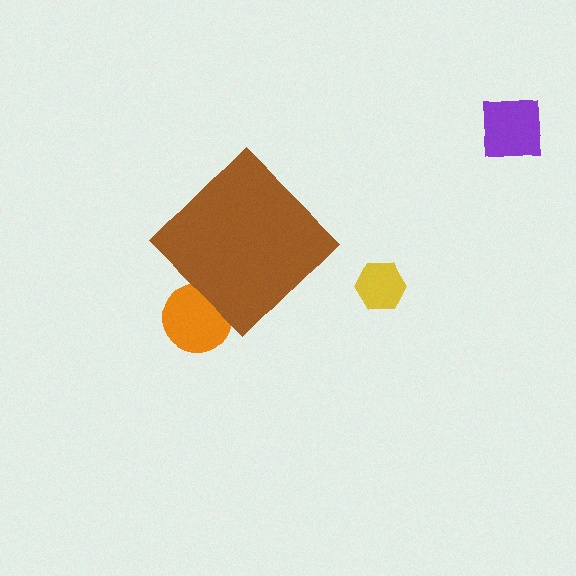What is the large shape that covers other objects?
A brown diamond.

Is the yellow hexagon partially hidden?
No, the yellow hexagon is fully visible.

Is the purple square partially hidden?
No, the purple square is fully visible.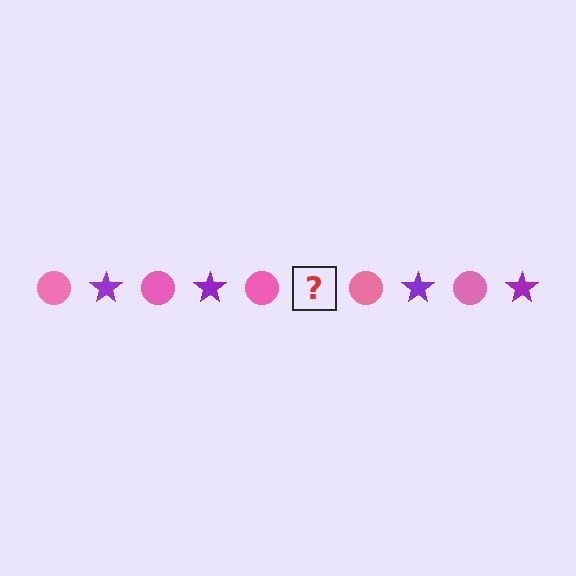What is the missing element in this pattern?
The missing element is a purple star.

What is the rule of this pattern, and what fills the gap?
The rule is that the pattern alternates between pink circle and purple star. The gap should be filled with a purple star.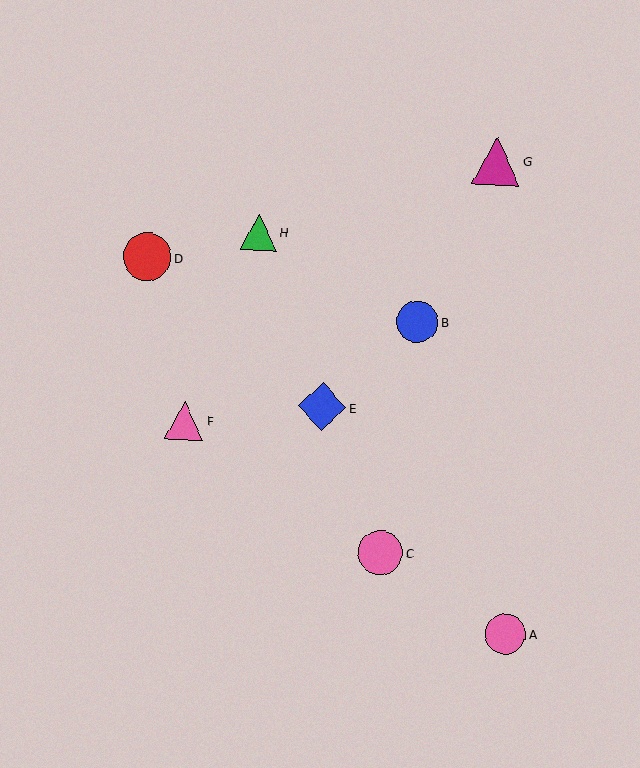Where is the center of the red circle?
The center of the red circle is at (147, 257).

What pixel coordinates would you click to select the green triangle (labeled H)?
Click at (259, 232) to select the green triangle H.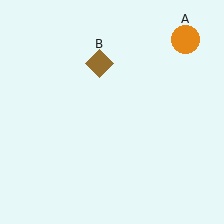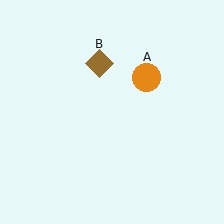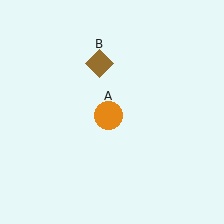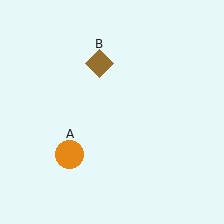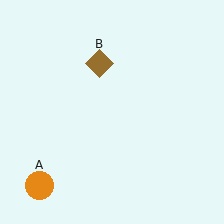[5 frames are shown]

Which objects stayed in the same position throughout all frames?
Brown diamond (object B) remained stationary.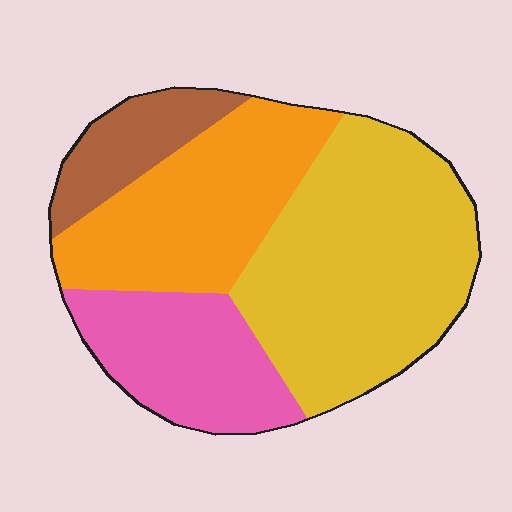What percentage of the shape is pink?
Pink takes up less than a quarter of the shape.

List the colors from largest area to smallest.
From largest to smallest: yellow, orange, pink, brown.